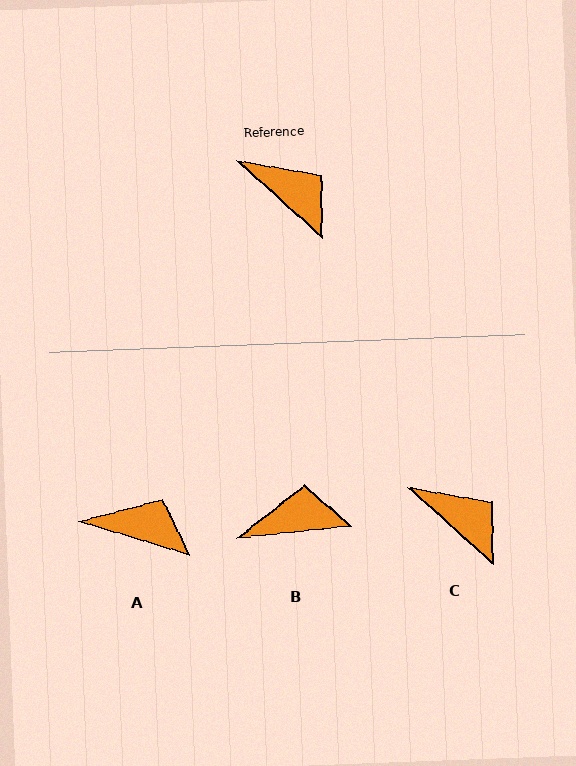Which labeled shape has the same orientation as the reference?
C.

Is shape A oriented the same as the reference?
No, it is off by about 25 degrees.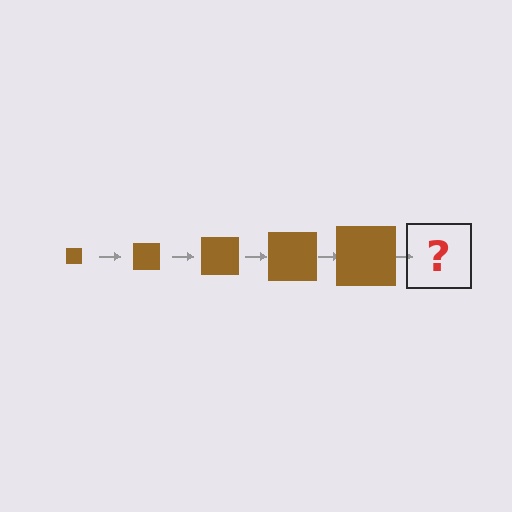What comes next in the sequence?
The next element should be a brown square, larger than the previous one.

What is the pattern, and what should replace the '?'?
The pattern is that the square gets progressively larger each step. The '?' should be a brown square, larger than the previous one.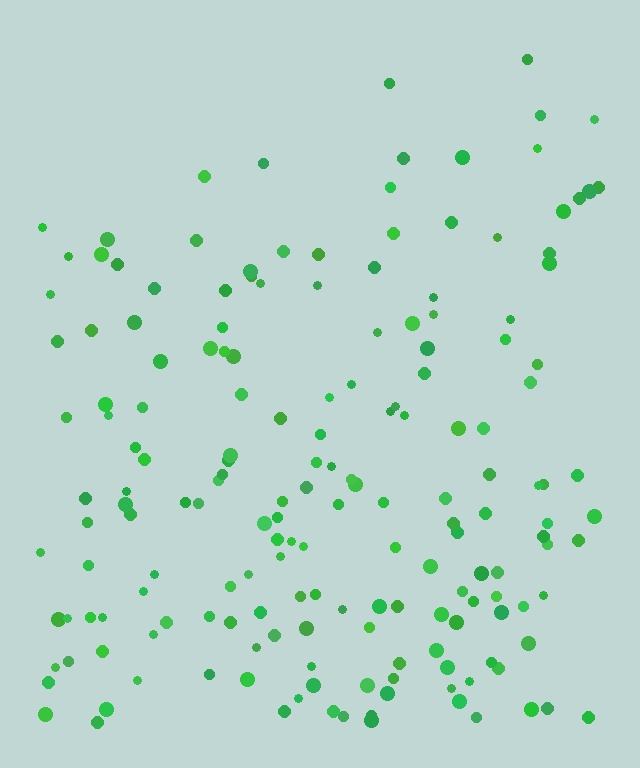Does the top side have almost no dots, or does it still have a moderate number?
Still a moderate number, just noticeably fewer than the bottom.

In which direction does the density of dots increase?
From top to bottom, with the bottom side densest.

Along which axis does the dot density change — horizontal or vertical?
Vertical.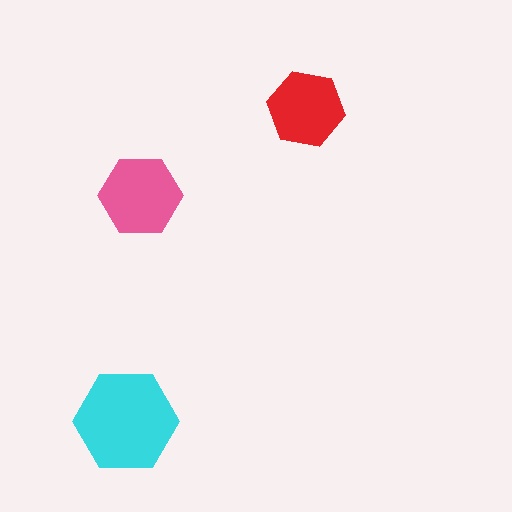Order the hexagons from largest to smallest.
the cyan one, the pink one, the red one.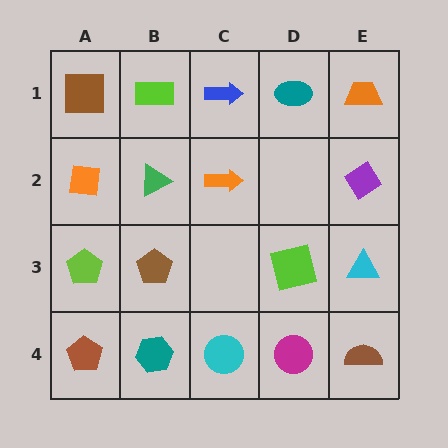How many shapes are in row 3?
4 shapes.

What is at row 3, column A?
A lime pentagon.